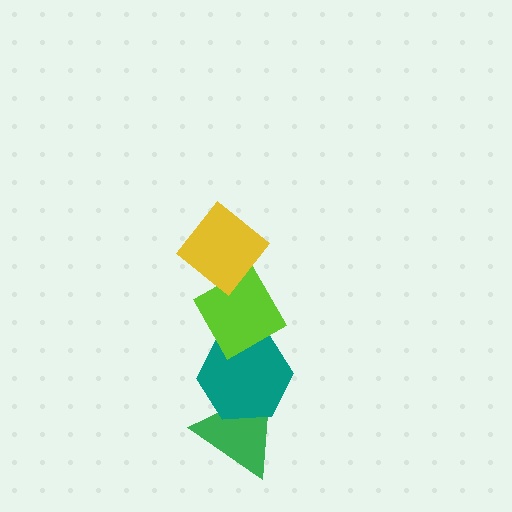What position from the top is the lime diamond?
The lime diamond is 2nd from the top.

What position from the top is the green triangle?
The green triangle is 4th from the top.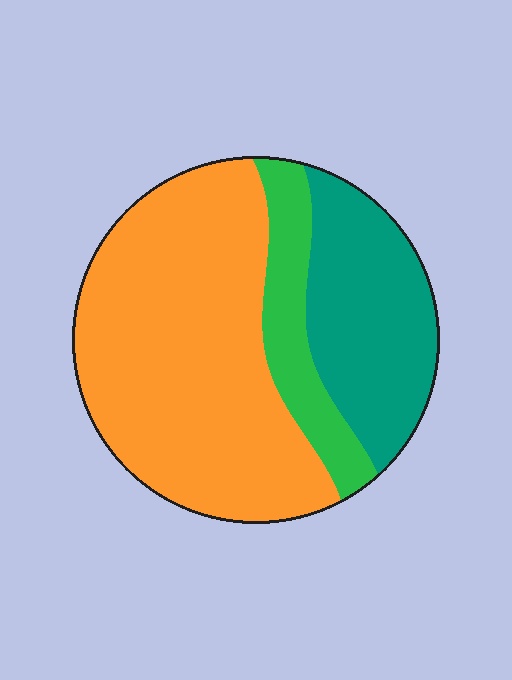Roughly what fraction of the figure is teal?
Teal covers 27% of the figure.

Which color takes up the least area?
Green, at roughly 15%.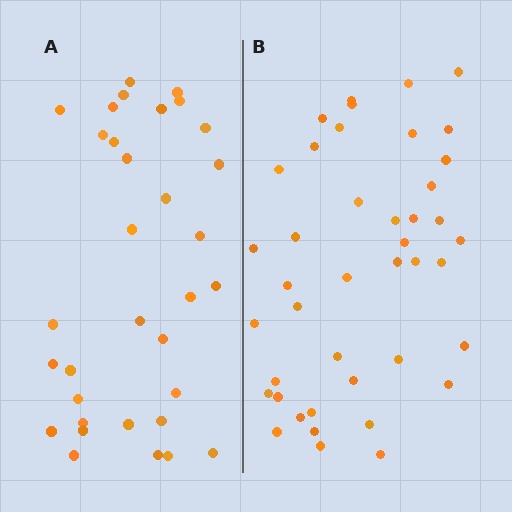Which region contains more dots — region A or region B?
Region B (the right region) has more dots.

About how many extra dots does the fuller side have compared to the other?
Region B has roughly 8 or so more dots than region A.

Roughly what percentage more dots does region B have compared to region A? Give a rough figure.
About 25% more.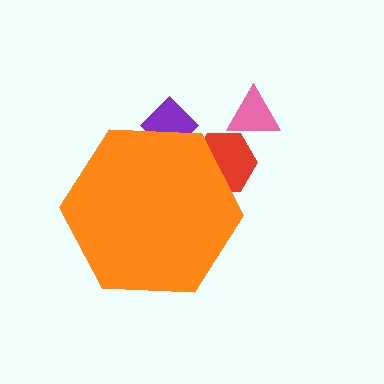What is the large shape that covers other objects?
An orange hexagon.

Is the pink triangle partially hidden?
No, the pink triangle is fully visible.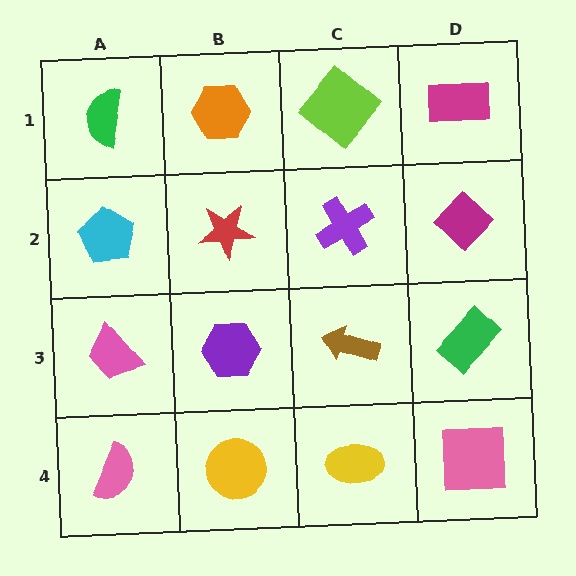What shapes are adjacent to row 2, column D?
A magenta rectangle (row 1, column D), a green rectangle (row 3, column D), a purple cross (row 2, column C).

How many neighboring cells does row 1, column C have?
3.